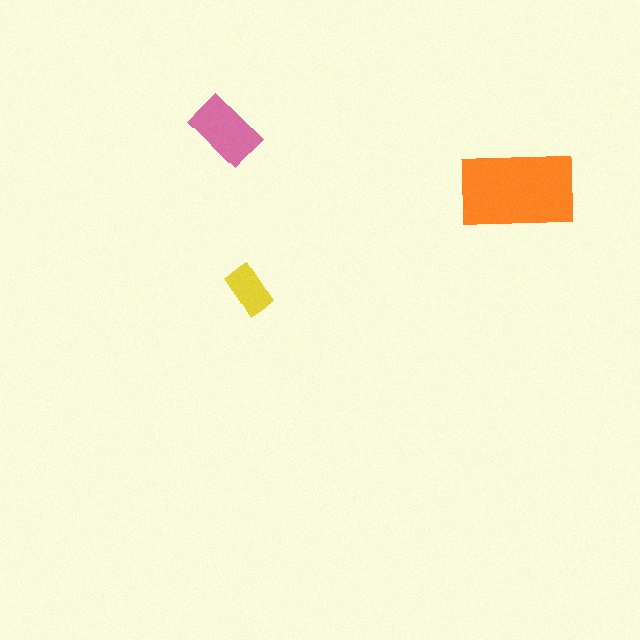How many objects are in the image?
There are 3 objects in the image.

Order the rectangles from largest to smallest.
the orange one, the pink one, the yellow one.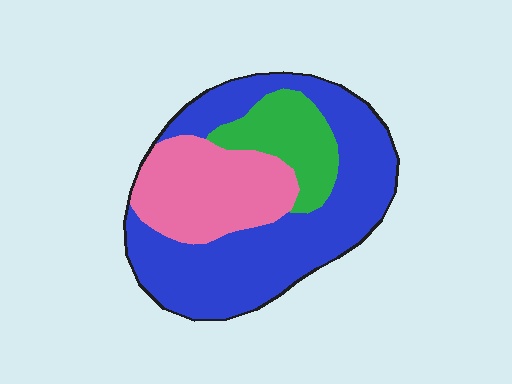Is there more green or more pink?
Pink.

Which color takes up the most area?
Blue, at roughly 55%.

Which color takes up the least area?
Green, at roughly 15%.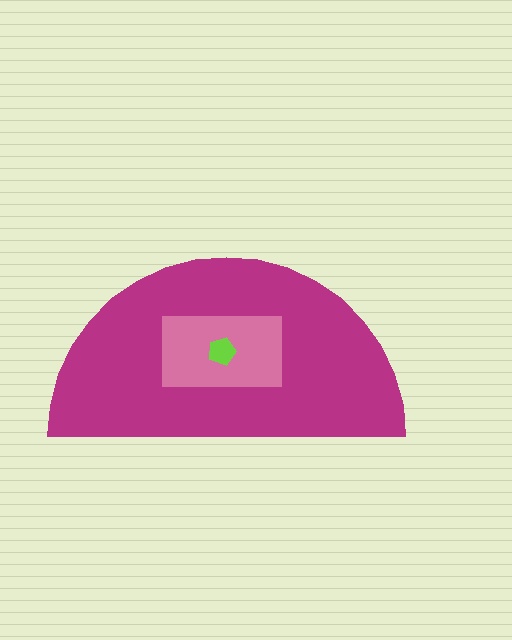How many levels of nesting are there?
3.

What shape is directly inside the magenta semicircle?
The pink rectangle.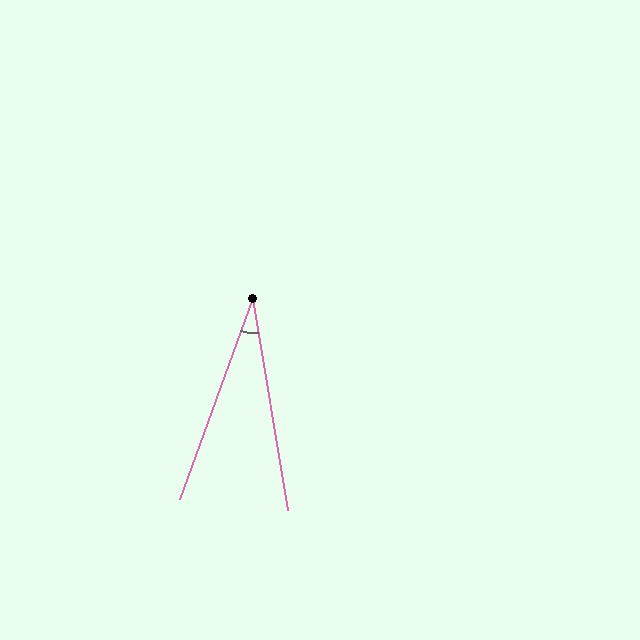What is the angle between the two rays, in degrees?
Approximately 29 degrees.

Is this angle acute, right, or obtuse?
It is acute.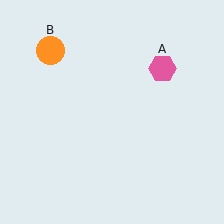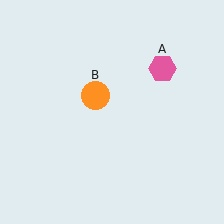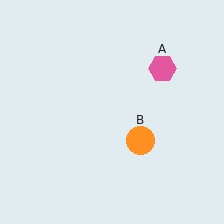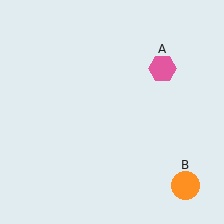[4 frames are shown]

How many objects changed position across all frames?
1 object changed position: orange circle (object B).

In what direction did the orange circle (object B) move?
The orange circle (object B) moved down and to the right.